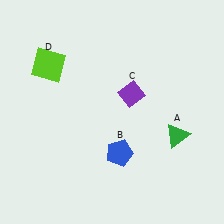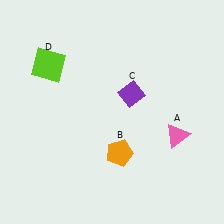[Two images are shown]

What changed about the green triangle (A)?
In Image 1, A is green. In Image 2, it changed to pink.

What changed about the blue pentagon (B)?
In Image 1, B is blue. In Image 2, it changed to orange.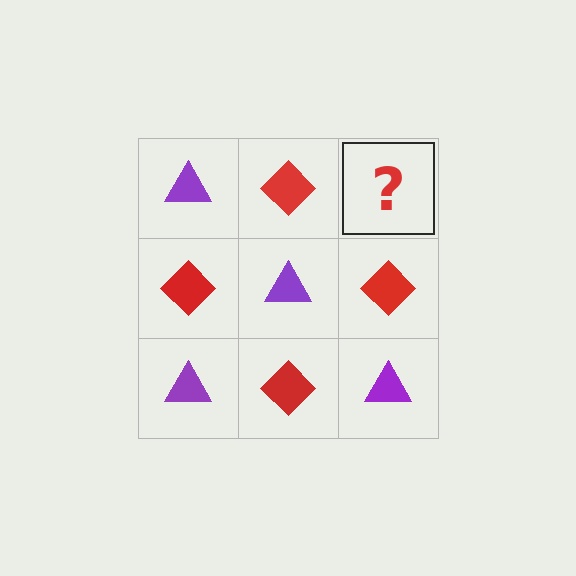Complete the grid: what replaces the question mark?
The question mark should be replaced with a purple triangle.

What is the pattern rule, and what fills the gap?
The rule is that it alternates purple triangle and red diamond in a checkerboard pattern. The gap should be filled with a purple triangle.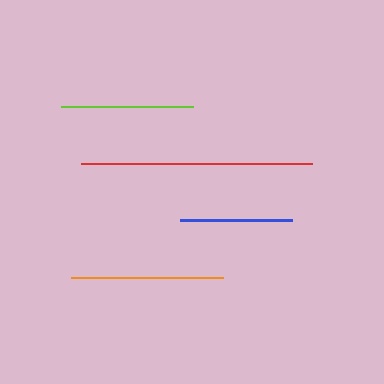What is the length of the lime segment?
The lime segment is approximately 132 pixels long.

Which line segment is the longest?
The red line is the longest at approximately 231 pixels.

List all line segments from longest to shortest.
From longest to shortest: red, orange, lime, blue.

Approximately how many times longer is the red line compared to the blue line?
The red line is approximately 2.1 times the length of the blue line.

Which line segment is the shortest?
The blue line is the shortest at approximately 112 pixels.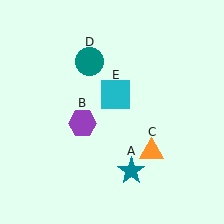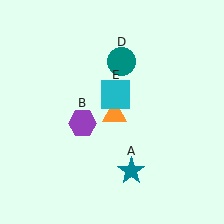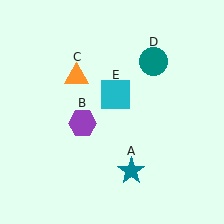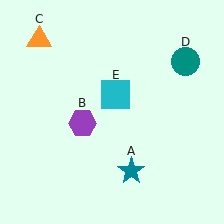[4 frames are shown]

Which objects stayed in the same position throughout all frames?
Teal star (object A) and purple hexagon (object B) and cyan square (object E) remained stationary.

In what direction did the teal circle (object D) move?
The teal circle (object D) moved right.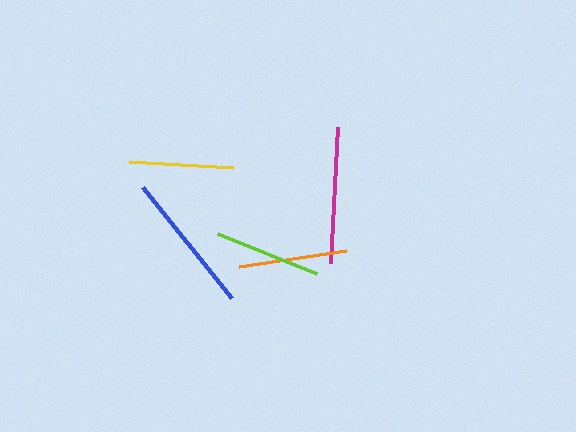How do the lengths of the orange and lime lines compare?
The orange and lime lines are approximately the same length.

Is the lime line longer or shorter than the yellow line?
The lime line is longer than the yellow line.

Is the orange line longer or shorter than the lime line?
The orange line is longer than the lime line.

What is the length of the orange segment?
The orange segment is approximately 108 pixels long.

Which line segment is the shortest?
The yellow line is the shortest at approximately 103 pixels.